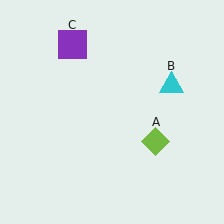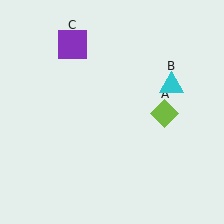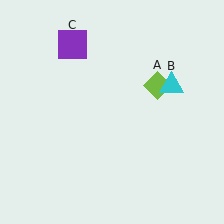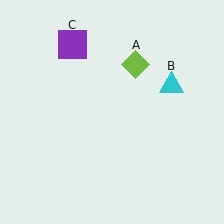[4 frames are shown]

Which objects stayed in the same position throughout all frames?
Cyan triangle (object B) and purple square (object C) remained stationary.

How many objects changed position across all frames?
1 object changed position: lime diamond (object A).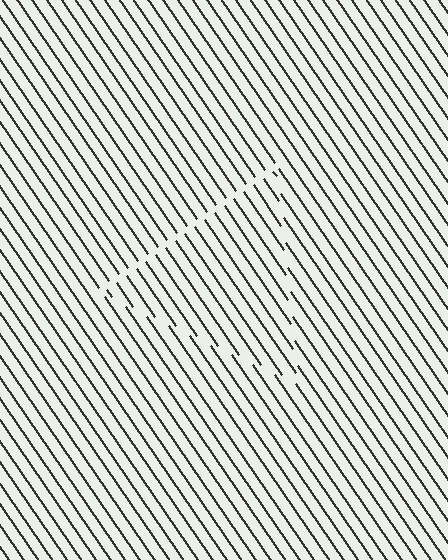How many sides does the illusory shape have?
3 sides — the line-ends trace a triangle.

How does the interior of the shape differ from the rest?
The interior of the shape contains the same grating, shifted by half a period — the contour is defined by the phase discontinuity where line-ends from the inner and outer gratings abut.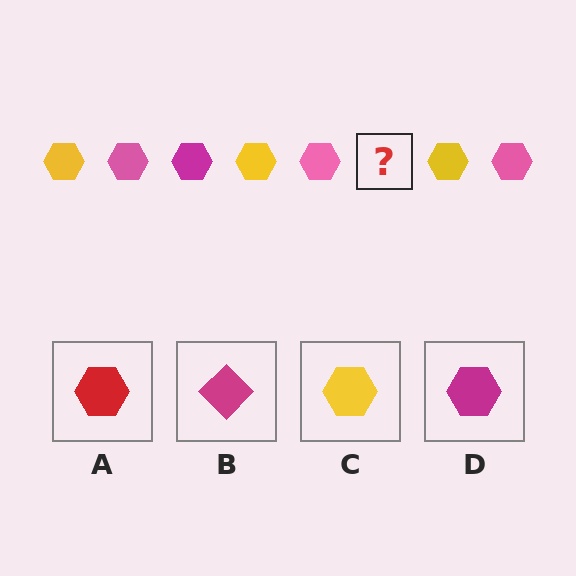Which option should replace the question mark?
Option D.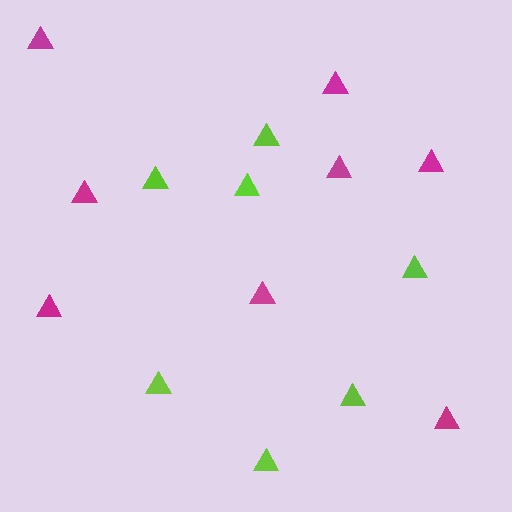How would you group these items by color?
There are 2 groups: one group of lime triangles (7) and one group of magenta triangles (8).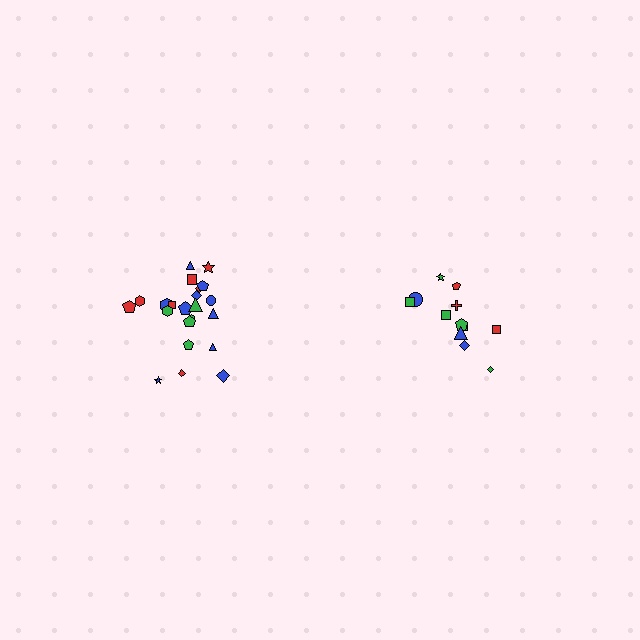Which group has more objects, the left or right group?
The left group.